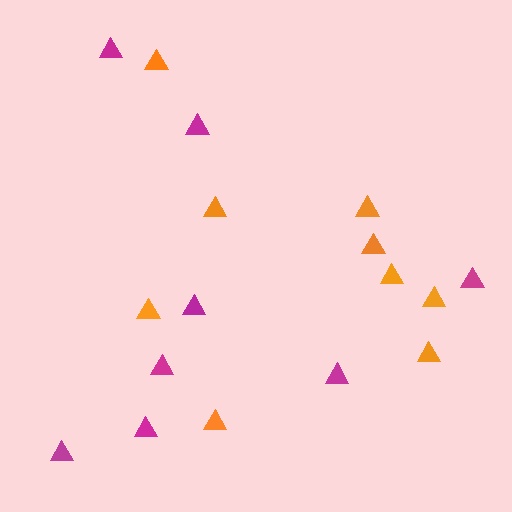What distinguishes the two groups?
There are 2 groups: one group of orange triangles (9) and one group of magenta triangles (8).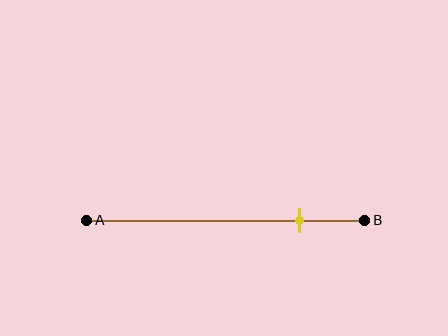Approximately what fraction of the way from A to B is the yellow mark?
The yellow mark is approximately 75% of the way from A to B.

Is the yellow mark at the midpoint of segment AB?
No, the mark is at about 75% from A, not at the 50% midpoint.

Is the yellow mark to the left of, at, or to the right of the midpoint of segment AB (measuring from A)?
The yellow mark is to the right of the midpoint of segment AB.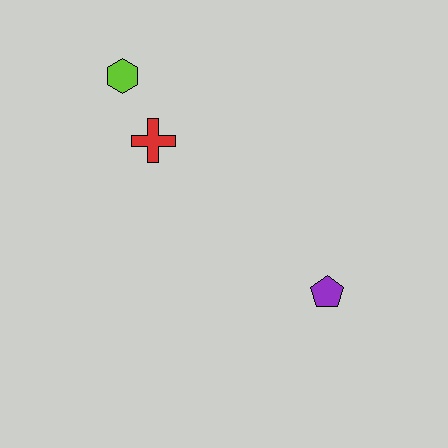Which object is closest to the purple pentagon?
The red cross is closest to the purple pentagon.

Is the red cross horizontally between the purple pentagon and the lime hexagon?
Yes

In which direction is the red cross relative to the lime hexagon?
The red cross is below the lime hexagon.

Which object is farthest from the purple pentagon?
The lime hexagon is farthest from the purple pentagon.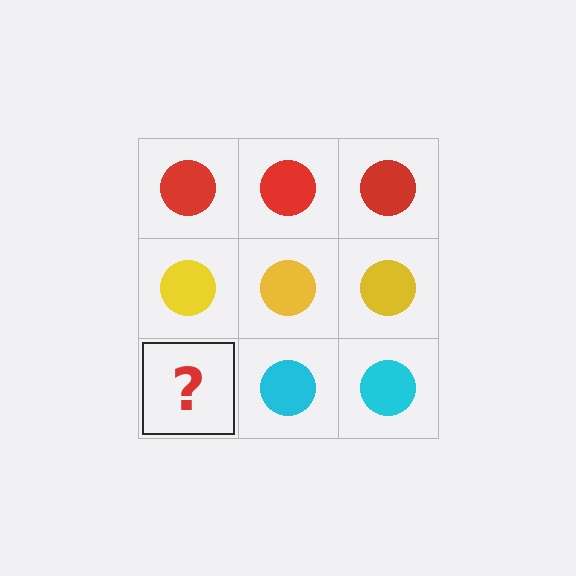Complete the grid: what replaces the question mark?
The question mark should be replaced with a cyan circle.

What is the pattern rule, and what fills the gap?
The rule is that each row has a consistent color. The gap should be filled with a cyan circle.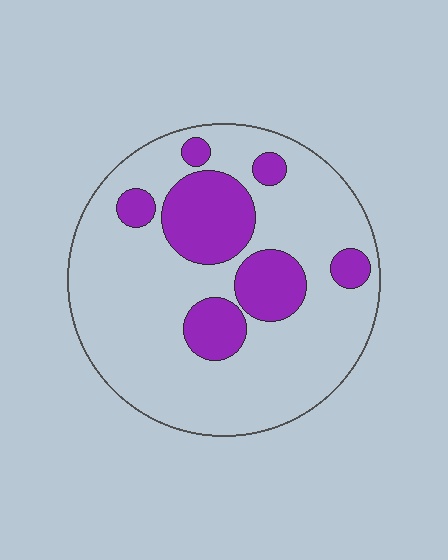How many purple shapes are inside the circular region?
7.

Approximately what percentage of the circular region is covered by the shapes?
Approximately 25%.